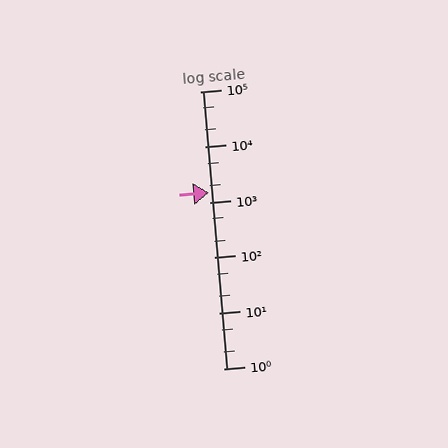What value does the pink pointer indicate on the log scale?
The pointer indicates approximately 1500.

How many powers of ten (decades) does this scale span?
The scale spans 5 decades, from 1 to 100000.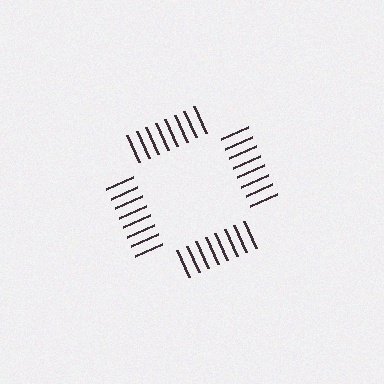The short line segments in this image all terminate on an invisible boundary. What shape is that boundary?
An illusory square — the line segments terminate on its edges but no continuous stroke is drawn.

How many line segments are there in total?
32 — 8 along each of the 4 edges.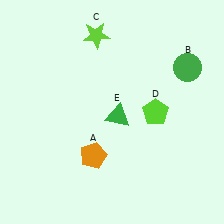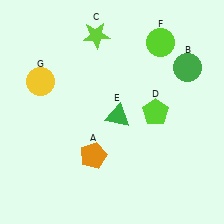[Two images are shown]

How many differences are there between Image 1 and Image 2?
There are 2 differences between the two images.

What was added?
A lime circle (F), a yellow circle (G) were added in Image 2.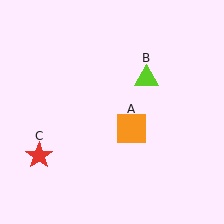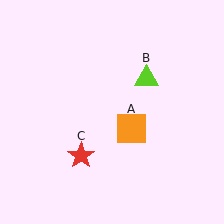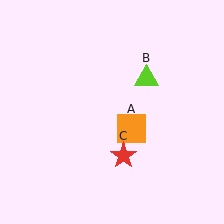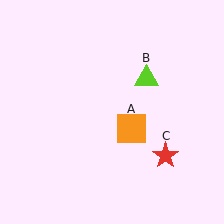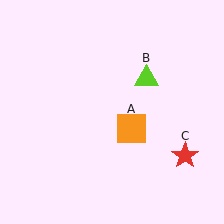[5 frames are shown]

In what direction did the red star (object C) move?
The red star (object C) moved right.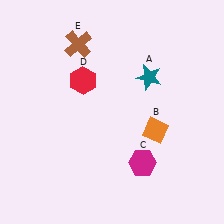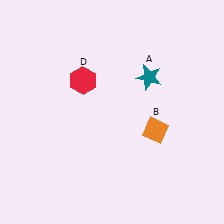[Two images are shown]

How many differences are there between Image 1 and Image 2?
There are 2 differences between the two images.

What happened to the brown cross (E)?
The brown cross (E) was removed in Image 2. It was in the top-left area of Image 1.